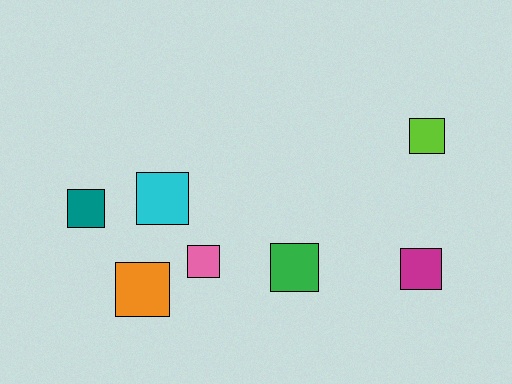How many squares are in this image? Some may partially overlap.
There are 7 squares.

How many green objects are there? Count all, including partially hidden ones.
There is 1 green object.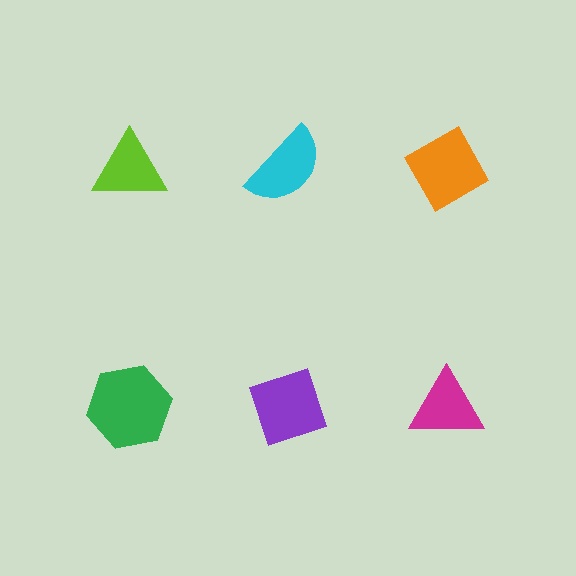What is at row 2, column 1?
A green hexagon.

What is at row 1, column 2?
A cyan semicircle.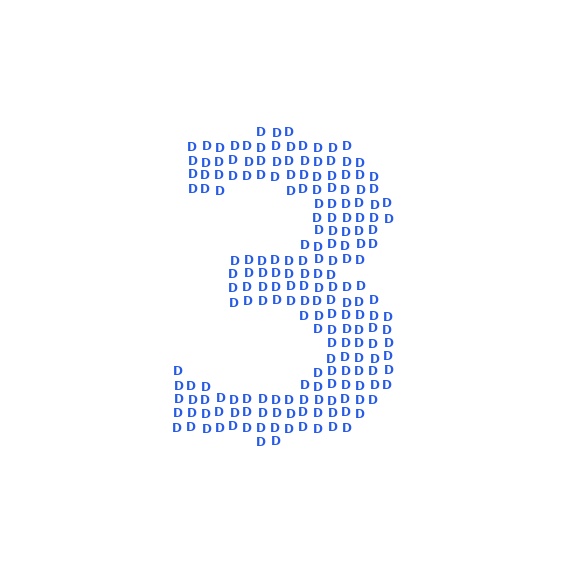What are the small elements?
The small elements are letter D's.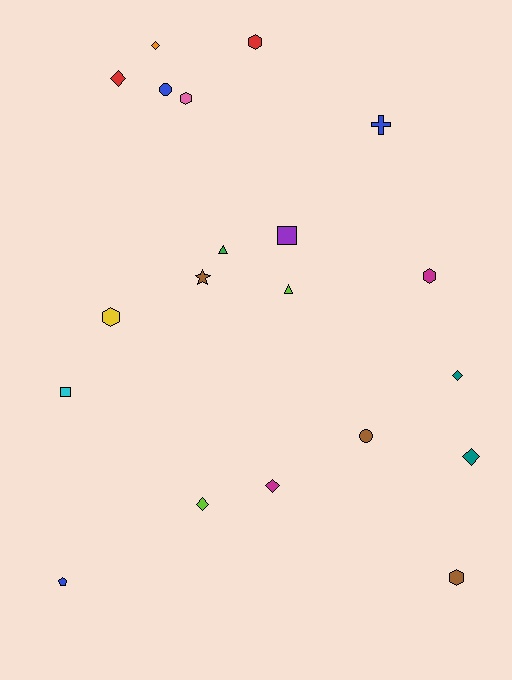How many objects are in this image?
There are 20 objects.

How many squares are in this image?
There are 2 squares.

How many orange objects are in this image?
There is 1 orange object.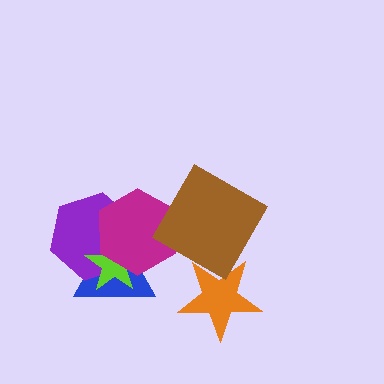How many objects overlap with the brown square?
2 objects overlap with the brown square.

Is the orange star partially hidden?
Yes, it is partially covered by another shape.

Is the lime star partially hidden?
Yes, it is partially covered by another shape.